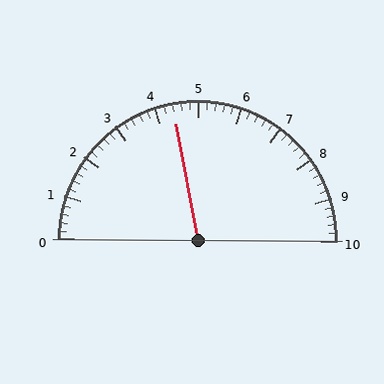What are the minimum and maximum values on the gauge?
The gauge ranges from 0 to 10.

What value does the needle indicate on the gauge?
The needle indicates approximately 4.4.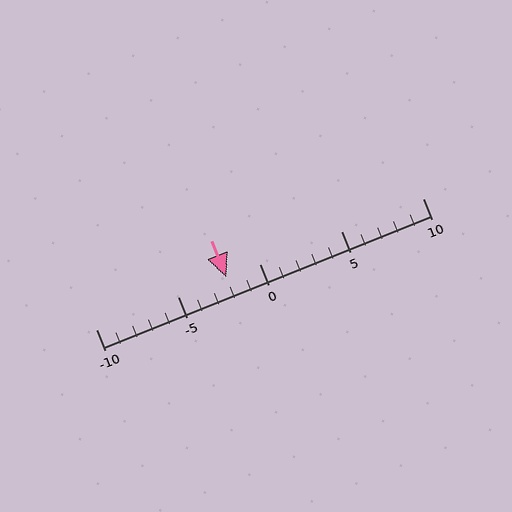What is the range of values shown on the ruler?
The ruler shows values from -10 to 10.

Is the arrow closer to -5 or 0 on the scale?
The arrow is closer to 0.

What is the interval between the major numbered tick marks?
The major tick marks are spaced 5 units apart.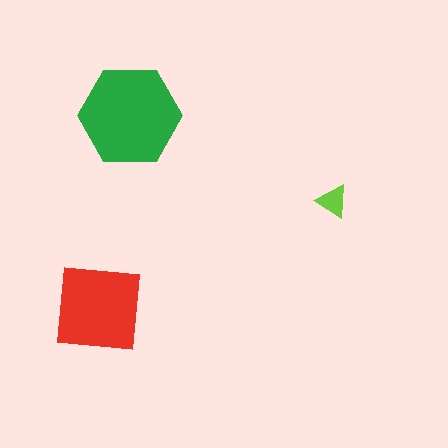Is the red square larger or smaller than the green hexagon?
Smaller.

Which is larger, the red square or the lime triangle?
The red square.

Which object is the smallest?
The lime triangle.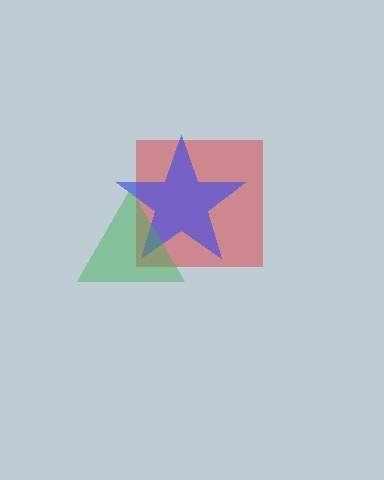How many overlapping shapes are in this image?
There are 3 overlapping shapes in the image.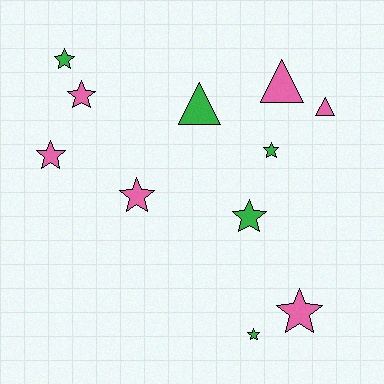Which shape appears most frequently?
Star, with 8 objects.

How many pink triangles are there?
There are 2 pink triangles.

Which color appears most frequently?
Pink, with 6 objects.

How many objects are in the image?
There are 11 objects.